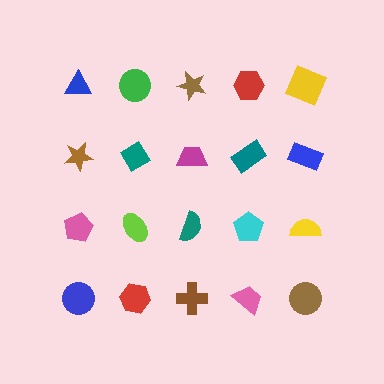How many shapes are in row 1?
5 shapes.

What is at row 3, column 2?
A lime ellipse.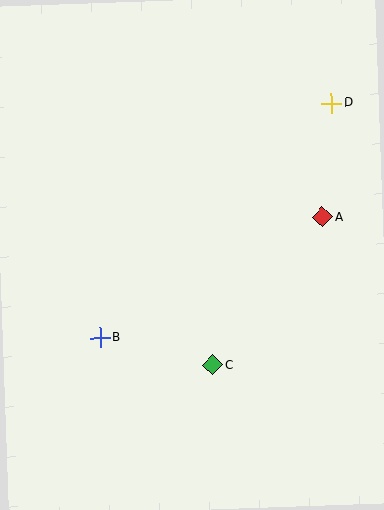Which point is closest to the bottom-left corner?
Point B is closest to the bottom-left corner.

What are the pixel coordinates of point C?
Point C is at (213, 365).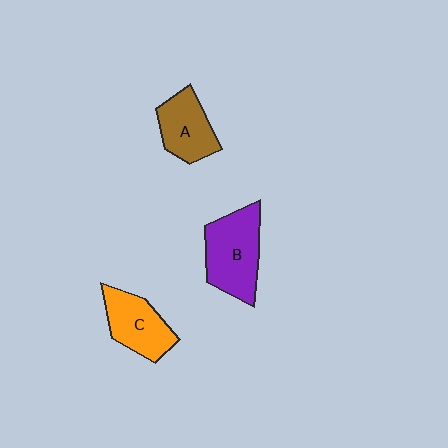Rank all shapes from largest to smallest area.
From largest to smallest: B (purple), C (orange), A (brown).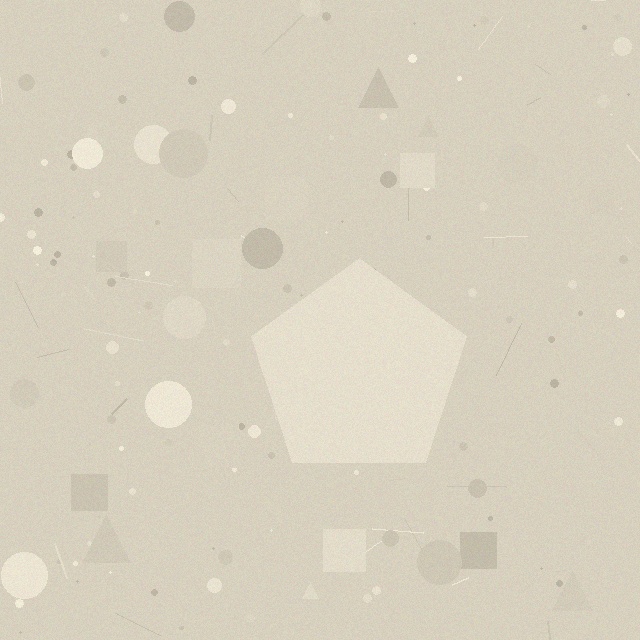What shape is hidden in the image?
A pentagon is hidden in the image.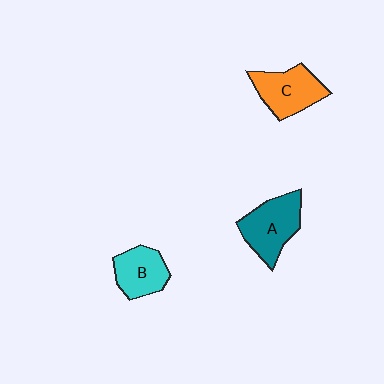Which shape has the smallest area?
Shape B (cyan).